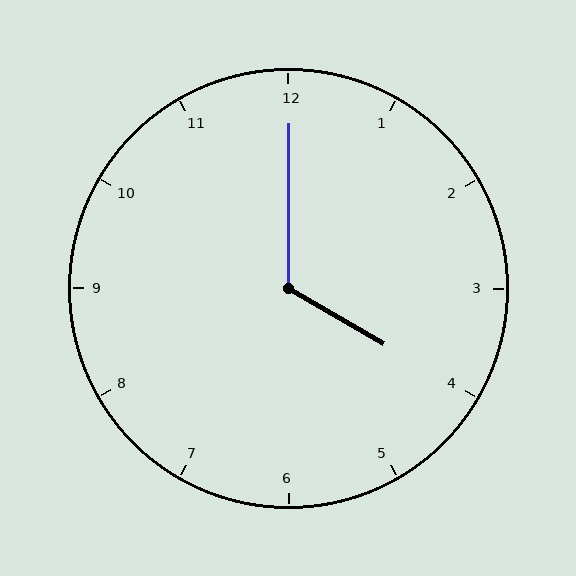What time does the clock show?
4:00.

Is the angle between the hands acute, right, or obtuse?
It is obtuse.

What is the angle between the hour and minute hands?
Approximately 120 degrees.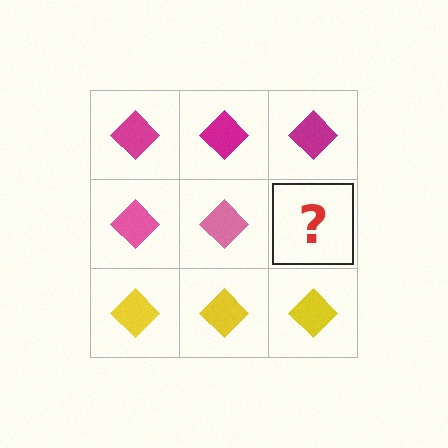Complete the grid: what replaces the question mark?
The question mark should be replaced with a pink diamond.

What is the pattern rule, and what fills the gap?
The rule is that each row has a consistent color. The gap should be filled with a pink diamond.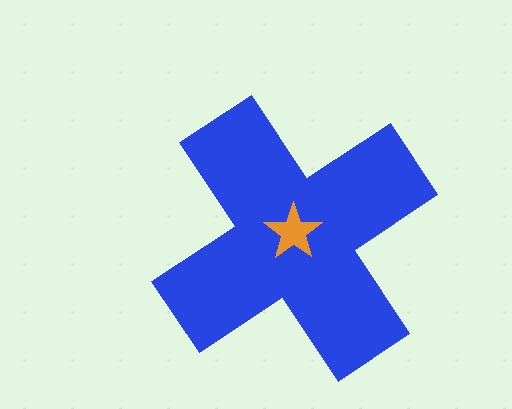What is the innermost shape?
The orange star.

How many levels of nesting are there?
2.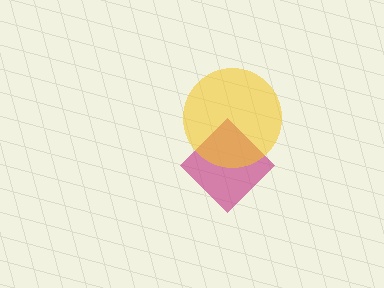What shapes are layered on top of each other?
The layered shapes are: a magenta diamond, a yellow circle.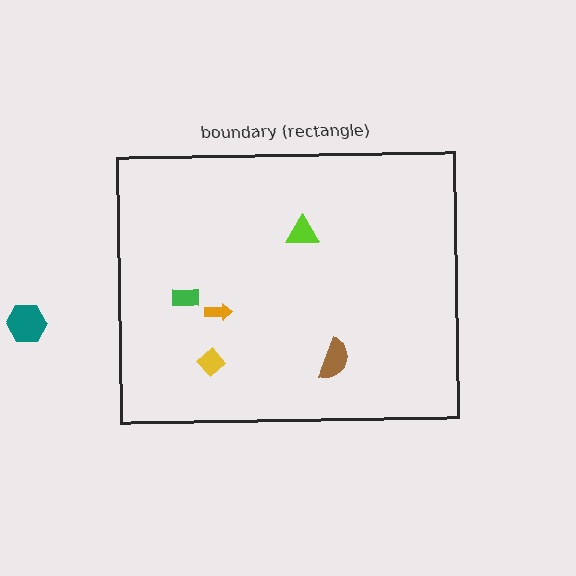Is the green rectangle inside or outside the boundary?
Inside.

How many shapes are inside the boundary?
5 inside, 1 outside.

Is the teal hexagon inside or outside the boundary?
Outside.